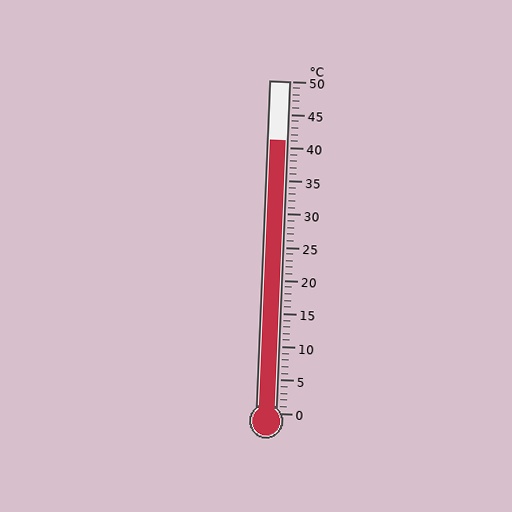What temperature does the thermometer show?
The thermometer shows approximately 41°C.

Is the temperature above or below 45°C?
The temperature is below 45°C.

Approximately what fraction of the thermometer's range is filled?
The thermometer is filled to approximately 80% of its range.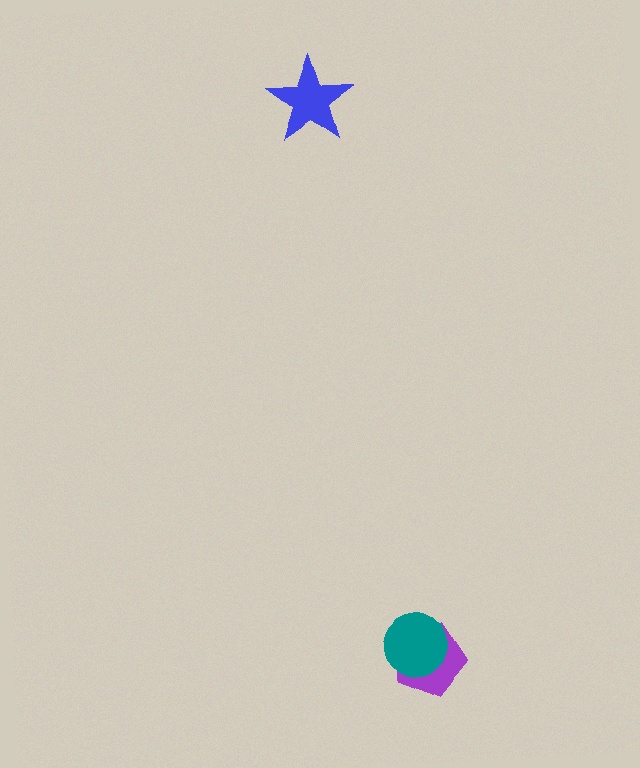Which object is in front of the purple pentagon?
The teal circle is in front of the purple pentagon.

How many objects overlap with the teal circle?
1 object overlaps with the teal circle.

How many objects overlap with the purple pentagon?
1 object overlaps with the purple pentagon.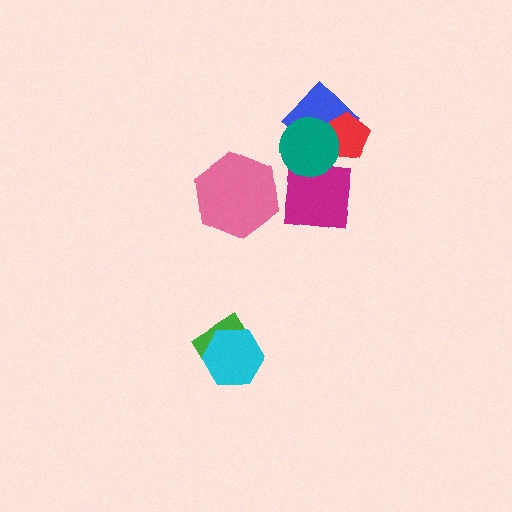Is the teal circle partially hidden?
No, no other shape covers it.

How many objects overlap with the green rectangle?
1 object overlaps with the green rectangle.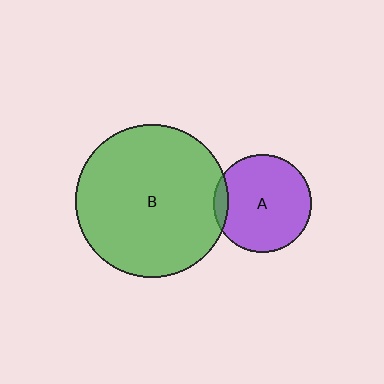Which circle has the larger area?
Circle B (green).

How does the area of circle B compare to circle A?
Approximately 2.5 times.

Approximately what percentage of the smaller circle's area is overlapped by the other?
Approximately 5%.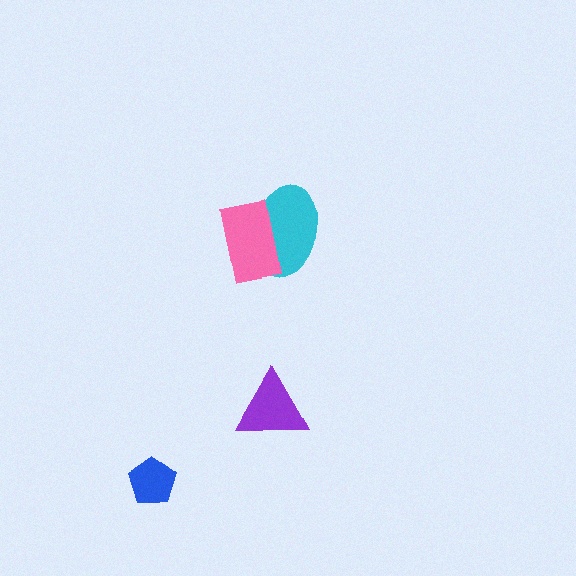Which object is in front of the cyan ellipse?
The pink rectangle is in front of the cyan ellipse.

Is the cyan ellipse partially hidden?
Yes, it is partially covered by another shape.